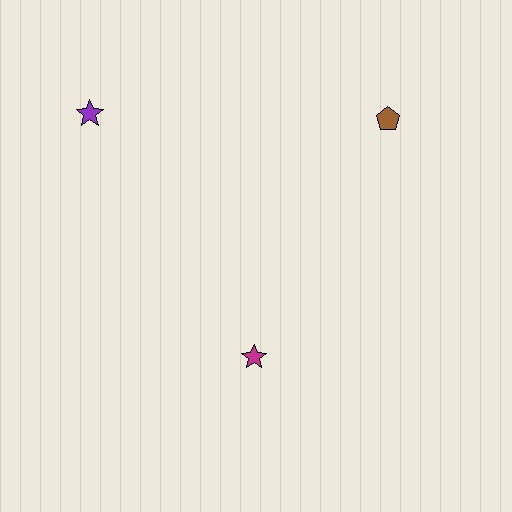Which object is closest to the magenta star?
The brown pentagon is closest to the magenta star.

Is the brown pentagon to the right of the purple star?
Yes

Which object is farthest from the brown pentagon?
The purple star is farthest from the brown pentagon.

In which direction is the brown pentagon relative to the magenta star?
The brown pentagon is above the magenta star.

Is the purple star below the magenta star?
No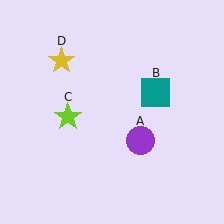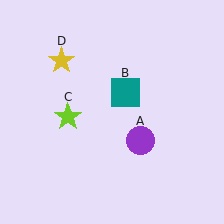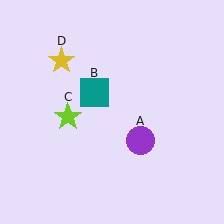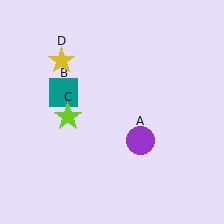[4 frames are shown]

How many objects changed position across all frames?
1 object changed position: teal square (object B).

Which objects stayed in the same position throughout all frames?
Purple circle (object A) and lime star (object C) and yellow star (object D) remained stationary.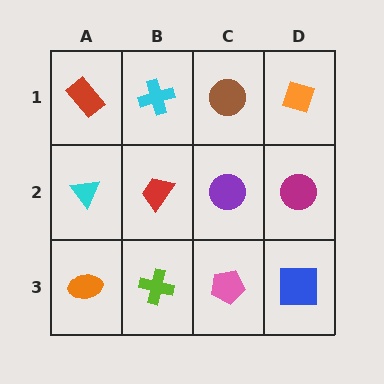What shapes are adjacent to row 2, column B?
A cyan cross (row 1, column B), a lime cross (row 3, column B), a cyan triangle (row 2, column A), a purple circle (row 2, column C).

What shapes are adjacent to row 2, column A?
A red rectangle (row 1, column A), an orange ellipse (row 3, column A), a red trapezoid (row 2, column B).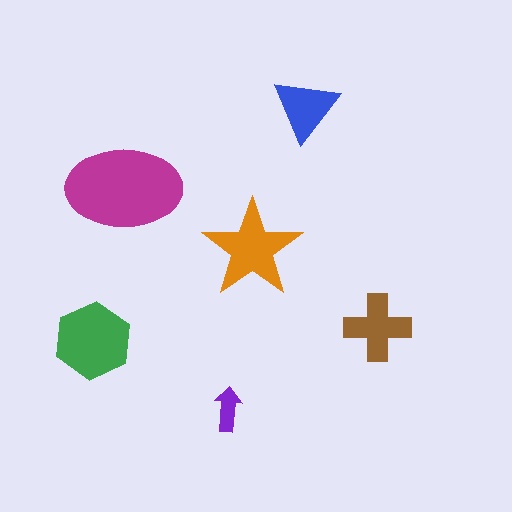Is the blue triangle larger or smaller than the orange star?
Smaller.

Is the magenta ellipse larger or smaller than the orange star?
Larger.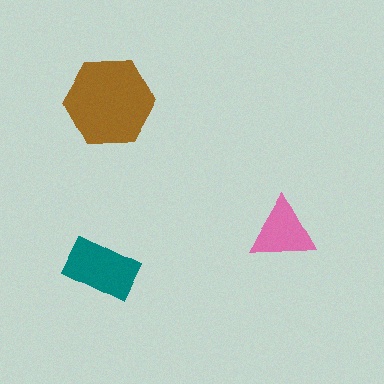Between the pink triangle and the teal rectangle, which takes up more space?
The teal rectangle.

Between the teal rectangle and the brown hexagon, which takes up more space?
The brown hexagon.